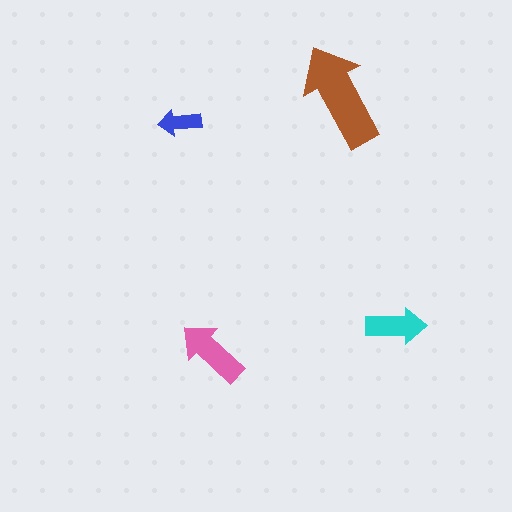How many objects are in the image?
There are 4 objects in the image.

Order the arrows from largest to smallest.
the brown one, the pink one, the cyan one, the blue one.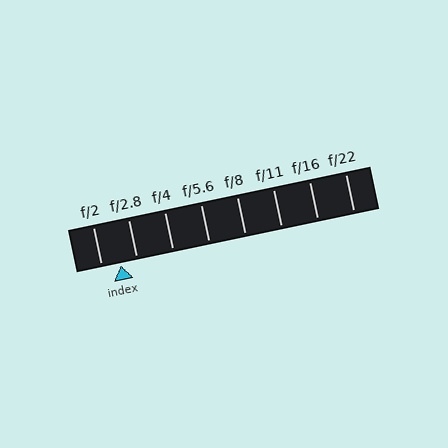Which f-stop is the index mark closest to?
The index mark is closest to f/2.8.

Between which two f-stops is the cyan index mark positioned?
The index mark is between f/2 and f/2.8.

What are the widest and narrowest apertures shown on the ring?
The widest aperture shown is f/2 and the narrowest is f/22.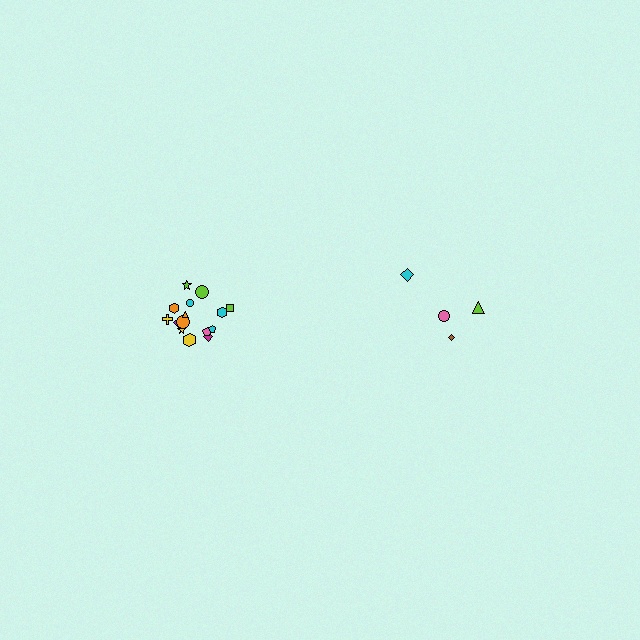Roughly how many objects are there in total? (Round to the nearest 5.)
Roughly 20 objects in total.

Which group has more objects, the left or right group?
The left group.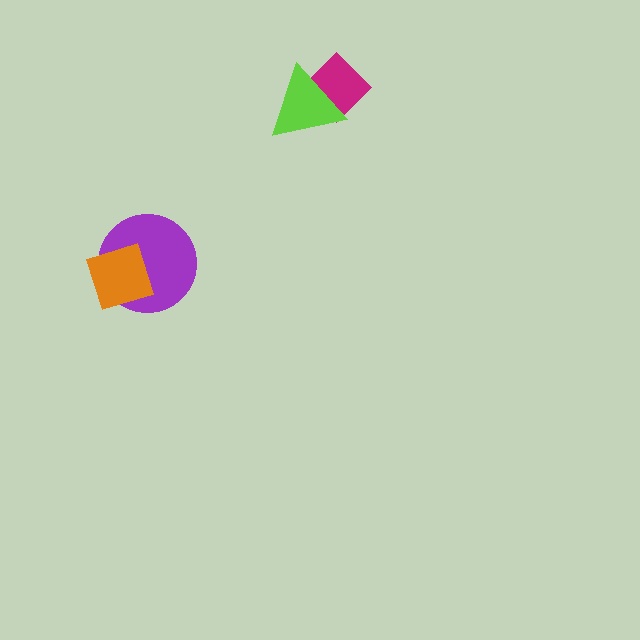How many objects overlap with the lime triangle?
1 object overlaps with the lime triangle.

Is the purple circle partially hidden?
Yes, it is partially covered by another shape.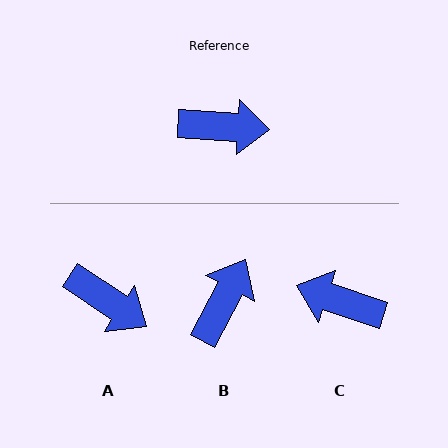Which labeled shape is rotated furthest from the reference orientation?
C, about 165 degrees away.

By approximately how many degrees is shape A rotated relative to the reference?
Approximately 30 degrees clockwise.